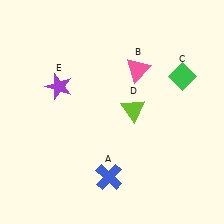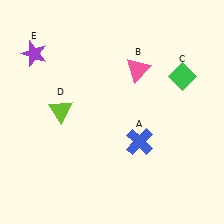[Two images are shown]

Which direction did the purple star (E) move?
The purple star (E) moved up.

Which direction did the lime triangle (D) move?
The lime triangle (D) moved left.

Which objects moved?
The objects that moved are: the blue cross (A), the lime triangle (D), the purple star (E).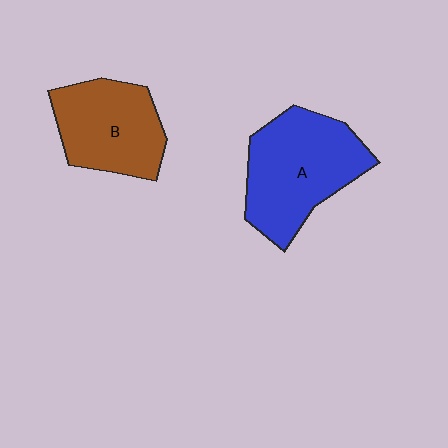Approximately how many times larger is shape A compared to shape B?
Approximately 1.3 times.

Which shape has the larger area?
Shape A (blue).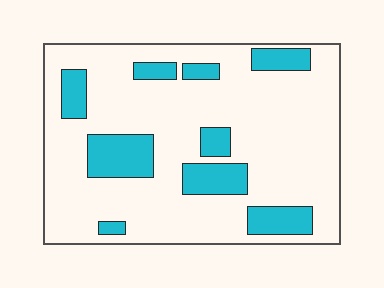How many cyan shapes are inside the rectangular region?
9.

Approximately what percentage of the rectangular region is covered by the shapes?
Approximately 20%.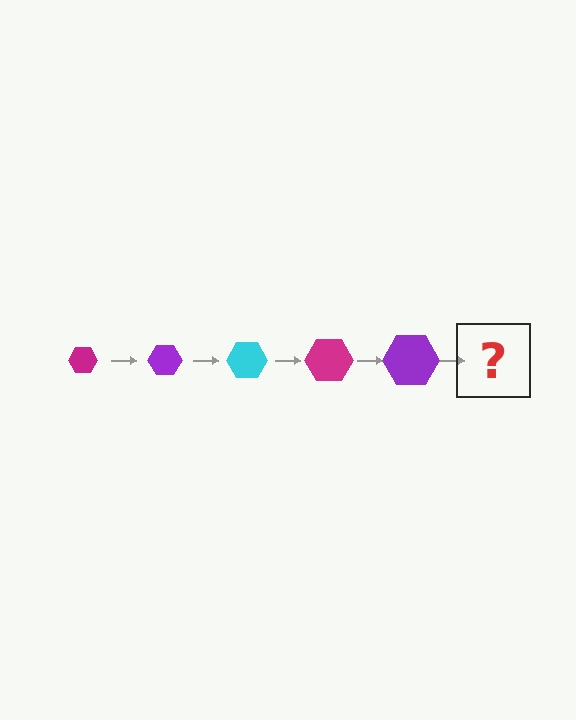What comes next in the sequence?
The next element should be a cyan hexagon, larger than the previous one.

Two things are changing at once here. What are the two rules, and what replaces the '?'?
The two rules are that the hexagon grows larger each step and the color cycles through magenta, purple, and cyan. The '?' should be a cyan hexagon, larger than the previous one.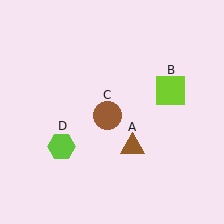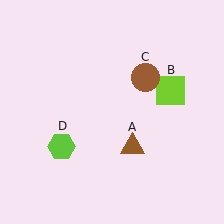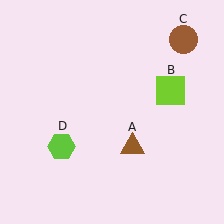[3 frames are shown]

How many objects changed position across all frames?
1 object changed position: brown circle (object C).